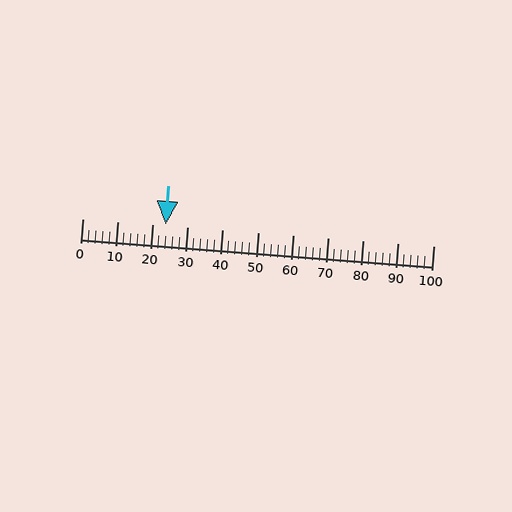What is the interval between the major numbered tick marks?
The major tick marks are spaced 10 units apart.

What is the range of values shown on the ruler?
The ruler shows values from 0 to 100.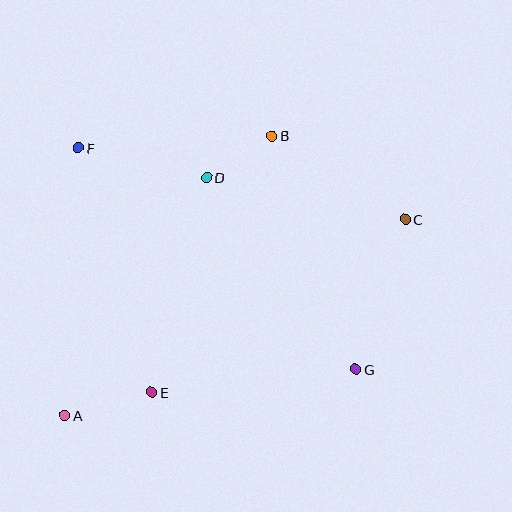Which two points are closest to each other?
Points B and D are closest to each other.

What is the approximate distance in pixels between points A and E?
The distance between A and E is approximately 90 pixels.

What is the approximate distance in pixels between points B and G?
The distance between B and G is approximately 248 pixels.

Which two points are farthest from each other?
Points A and C are farthest from each other.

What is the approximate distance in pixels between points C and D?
The distance between C and D is approximately 203 pixels.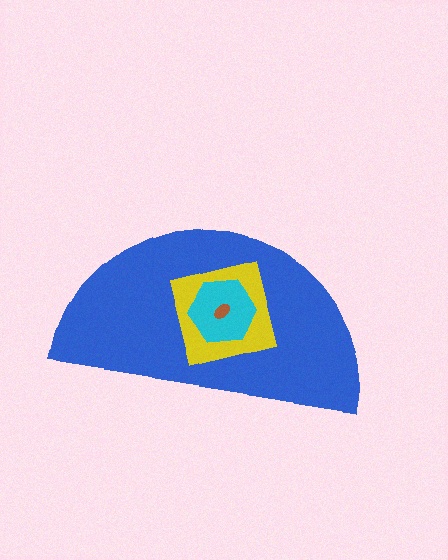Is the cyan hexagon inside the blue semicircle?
Yes.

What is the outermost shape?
The blue semicircle.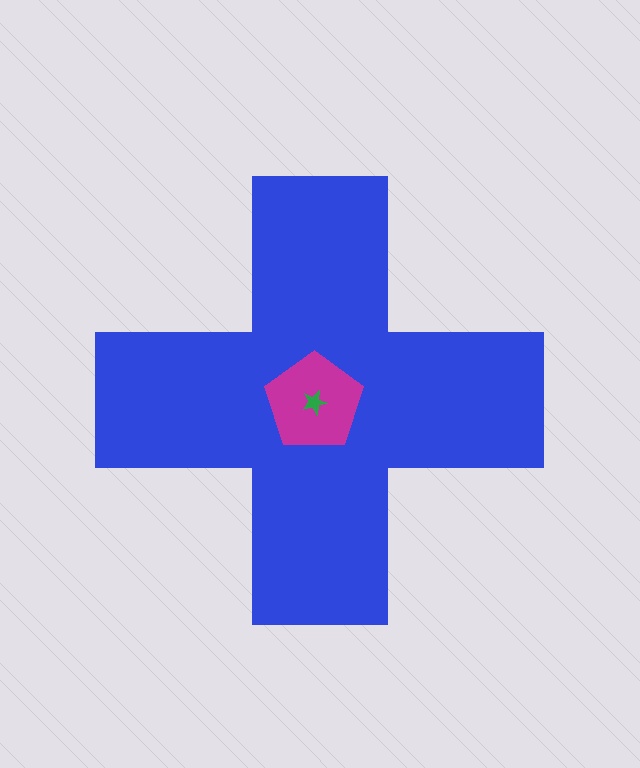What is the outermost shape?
The blue cross.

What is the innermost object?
The green star.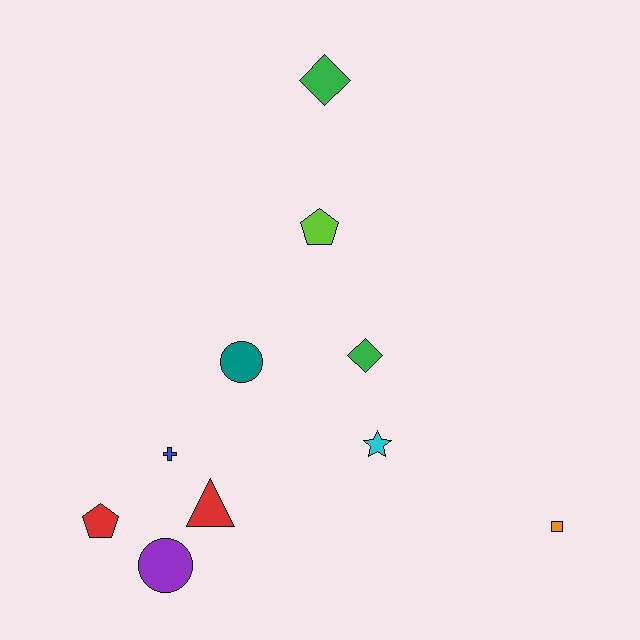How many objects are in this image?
There are 10 objects.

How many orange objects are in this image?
There is 1 orange object.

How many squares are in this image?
There is 1 square.